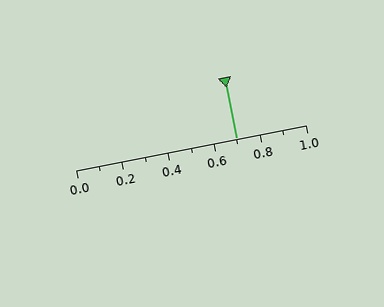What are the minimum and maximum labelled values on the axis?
The axis runs from 0.0 to 1.0.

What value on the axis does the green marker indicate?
The marker indicates approximately 0.7.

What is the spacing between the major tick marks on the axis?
The major ticks are spaced 0.2 apart.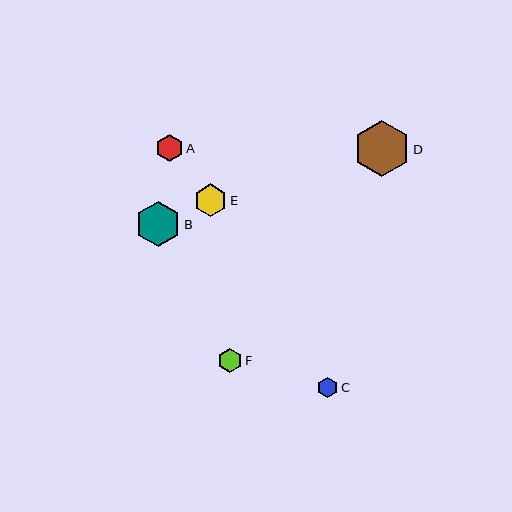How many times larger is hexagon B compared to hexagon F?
Hexagon B is approximately 1.9 times the size of hexagon F.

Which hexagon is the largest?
Hexagon D is the largest with a size of approximately 56 pixels.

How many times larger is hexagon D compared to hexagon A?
Hexagon D is approximately 2.1 times the size of hexagon A.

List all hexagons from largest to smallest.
From largest to smallest: D, B, E, A, F, C.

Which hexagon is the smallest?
Hexagon C is the smallest with a size of approximately 21 pixels.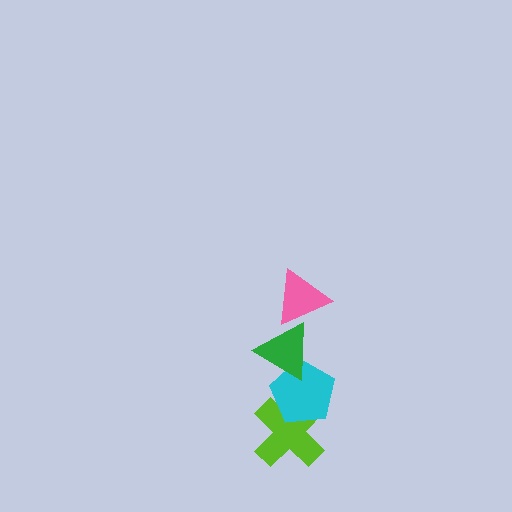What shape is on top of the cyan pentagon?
The green triangle is on top of the cyan pentagon.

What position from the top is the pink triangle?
The pink triangle is 1st from the top.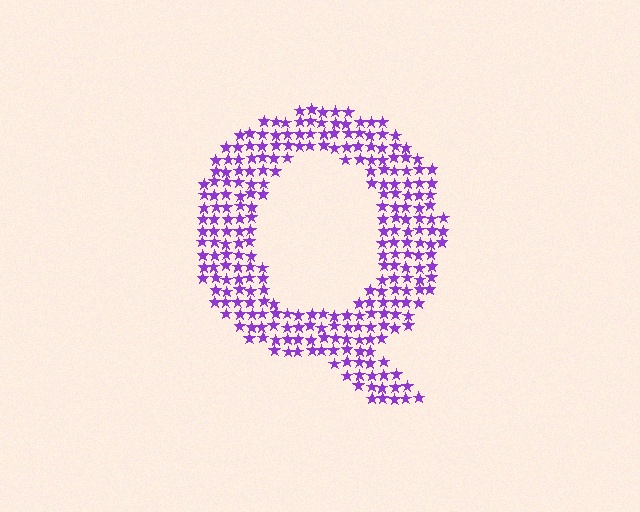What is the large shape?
The large shape is the letter Q.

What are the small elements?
The small elements are stars.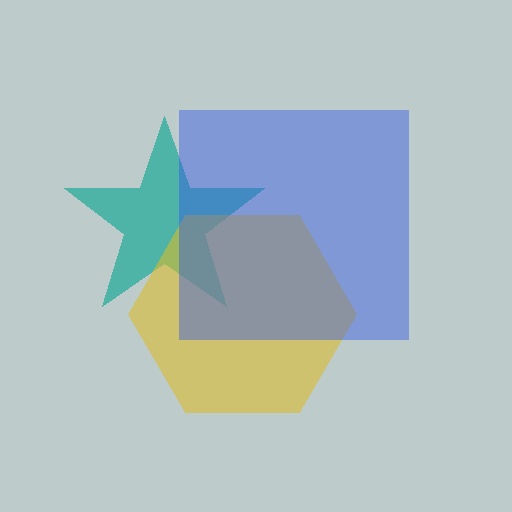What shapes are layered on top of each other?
The layered shapes are: a teal star, a yellow hexagon, a blue square.